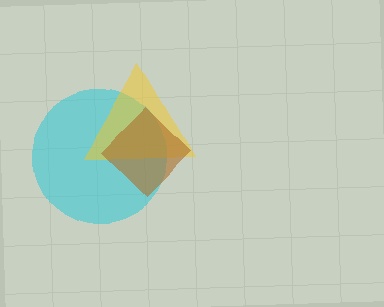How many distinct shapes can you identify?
There are 3 distinct shapes: a cyan circle, a yellow triangle, a brown diamond.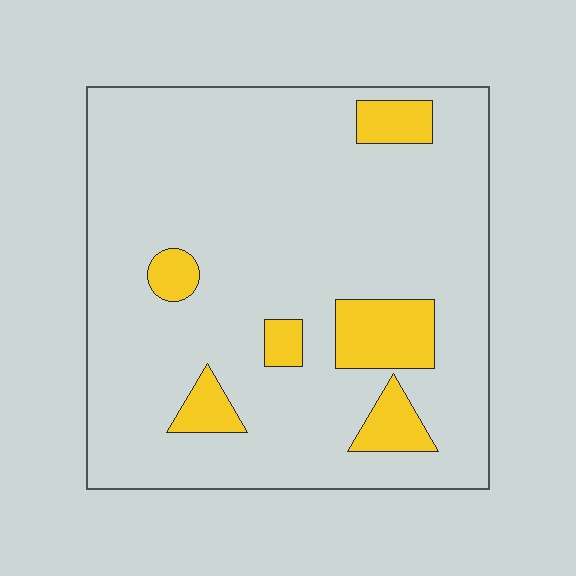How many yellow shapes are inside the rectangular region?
6.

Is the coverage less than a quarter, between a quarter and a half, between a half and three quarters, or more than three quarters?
Less than a quarter.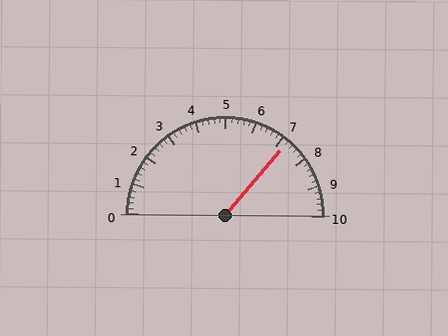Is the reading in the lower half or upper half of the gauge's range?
The reading is in the upper half of the range (0 to 10).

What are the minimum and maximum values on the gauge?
The gauge ranges from 0 to 10.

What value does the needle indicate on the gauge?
The needle indicates approximately 7.2.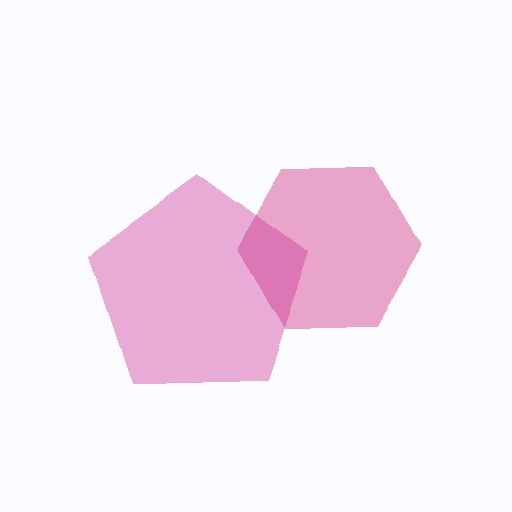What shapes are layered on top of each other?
The layered shapes are: a pink hexagon, a magenta pentagon.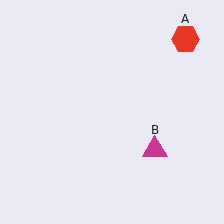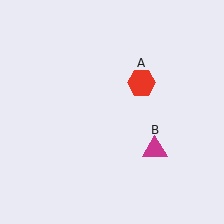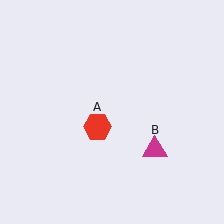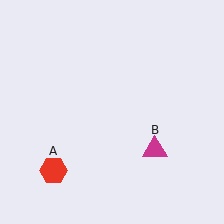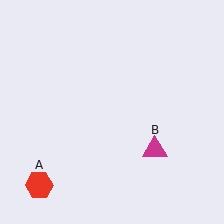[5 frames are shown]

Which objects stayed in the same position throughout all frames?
Magenta triangle (object B) remained stationary.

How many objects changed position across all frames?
1 object changed position: red hexagon (object A).